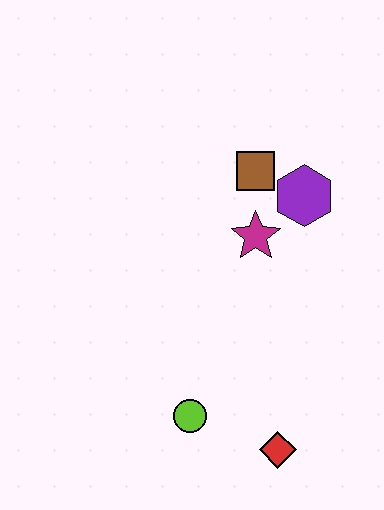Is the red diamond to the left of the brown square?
No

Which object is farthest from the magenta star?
The red diamond is farthest from the magenta star.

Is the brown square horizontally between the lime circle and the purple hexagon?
Yes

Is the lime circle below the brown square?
Yes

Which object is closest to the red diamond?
The lime circle is closest to the red diamond.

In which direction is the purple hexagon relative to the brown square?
The purple hexagon is to the right of the brown square.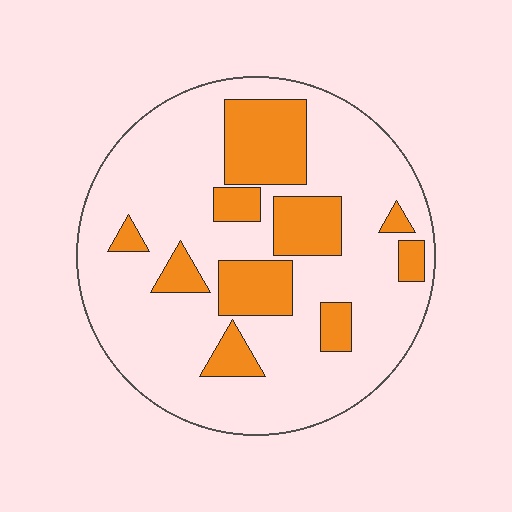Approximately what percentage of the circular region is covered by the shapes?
Approximately 25%.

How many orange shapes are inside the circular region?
10.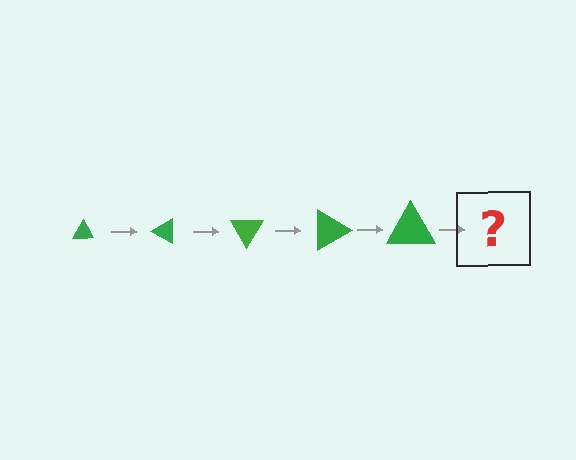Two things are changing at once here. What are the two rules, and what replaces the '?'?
The two rules are that the triangle grows larger each step and it rotates 30 degrees each step. The '?' should be a triangle, larger than the previous one and rotated 150 degrees from the start.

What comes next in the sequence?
The next element should be a triangle, larger than the previous one and rotated 150 degrees from the start.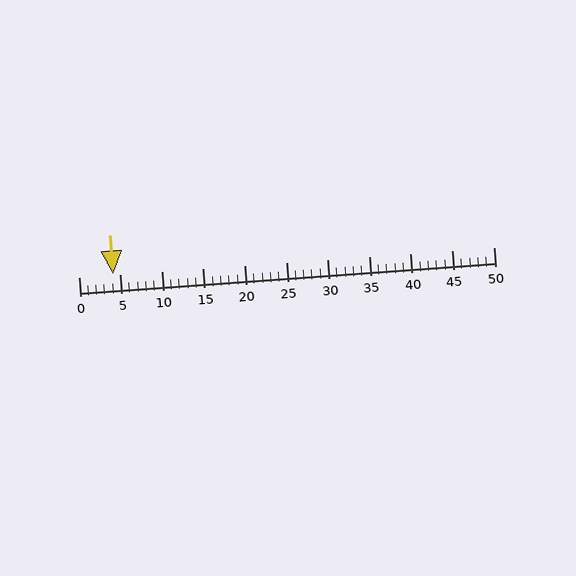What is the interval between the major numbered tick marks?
The major tick marks are spaced 5 units apart.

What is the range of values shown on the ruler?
The ruler shows values from 0 to 50.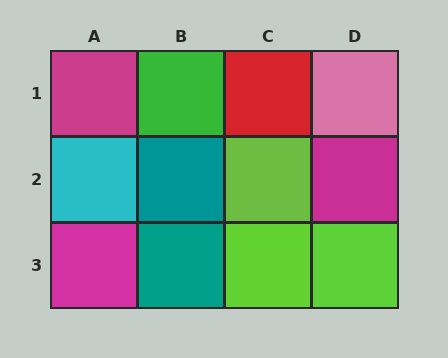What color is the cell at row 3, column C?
Lime.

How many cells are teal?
2 cells are teal.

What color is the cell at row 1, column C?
Red.